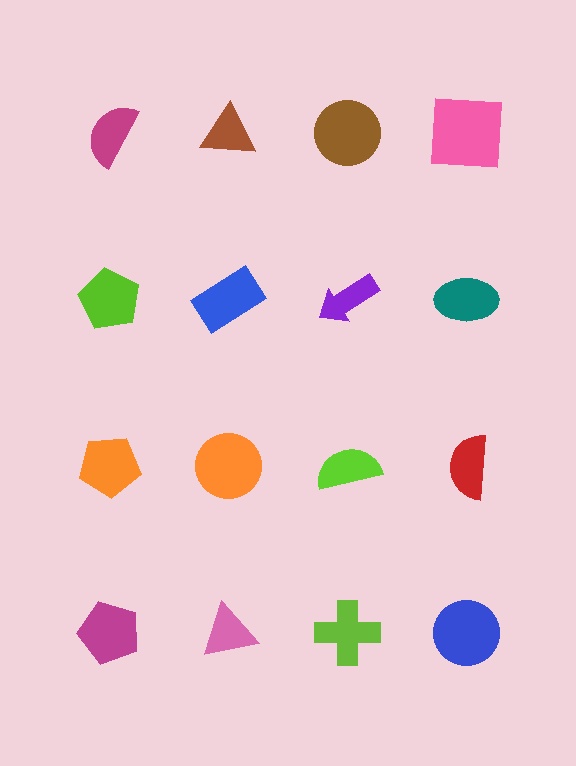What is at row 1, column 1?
A magenta semicircle.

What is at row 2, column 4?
A teal ellipse.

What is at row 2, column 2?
A blue rectangle.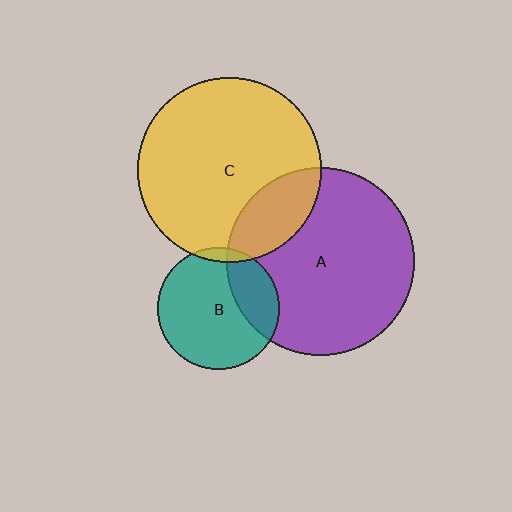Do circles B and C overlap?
Yes.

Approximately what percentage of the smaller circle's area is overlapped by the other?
Approximately 5%.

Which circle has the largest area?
Circle A (purple).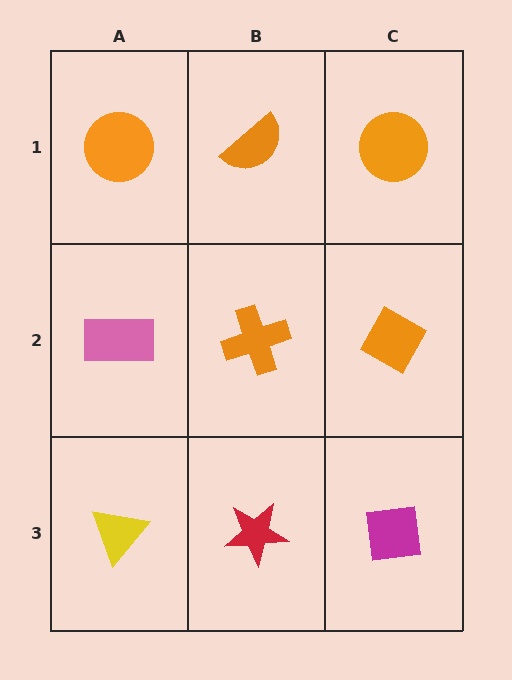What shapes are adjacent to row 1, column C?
An orange diamond (row 2, column C), an orange semicircle (row 1, column B).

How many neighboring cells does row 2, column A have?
3.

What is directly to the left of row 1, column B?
An orange circle.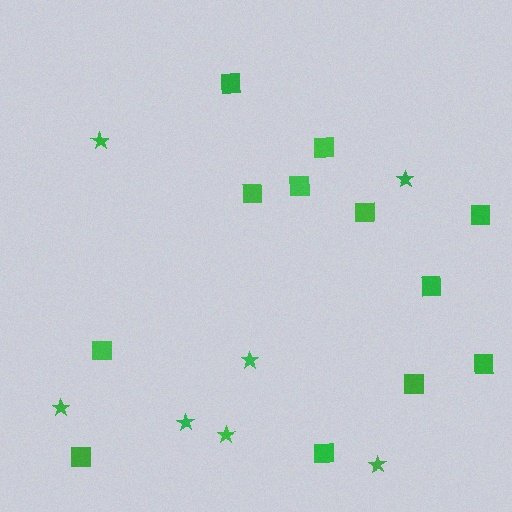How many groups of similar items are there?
There are 2 groups: one group of squares (12) and one group of stars (7).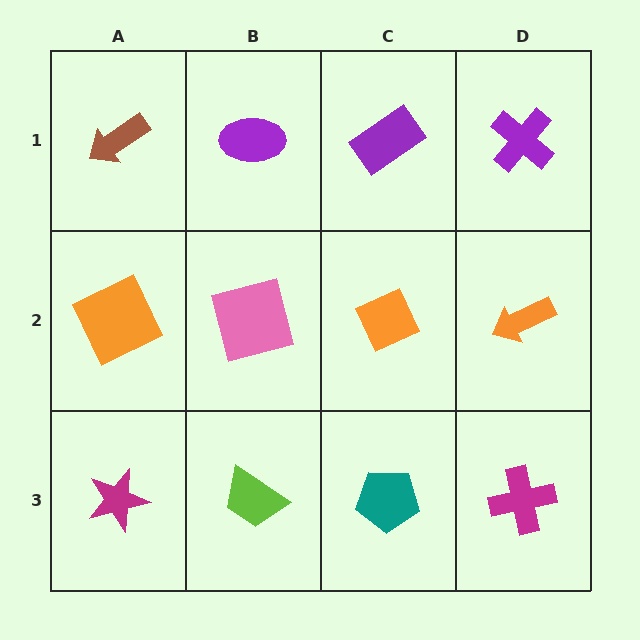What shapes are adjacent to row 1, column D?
An orange arrow (row 2, column D), a purple rectangle (row 1, column C).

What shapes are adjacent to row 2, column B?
A purple ellipse (row 1, column B), a lime trapezoid (row 3, column B), an orange square (row 2, column A), an orange diamond (row 2, column C).